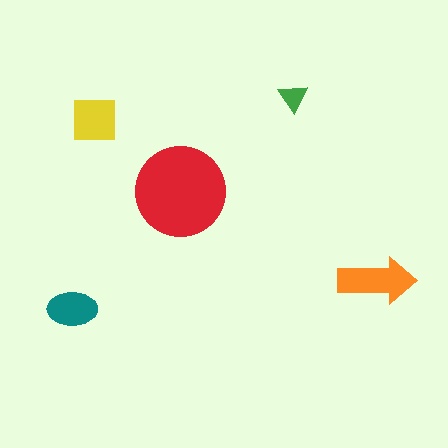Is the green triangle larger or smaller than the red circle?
Smaller.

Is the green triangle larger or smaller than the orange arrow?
Smaller.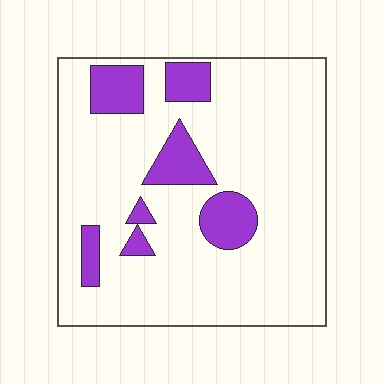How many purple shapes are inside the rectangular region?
7.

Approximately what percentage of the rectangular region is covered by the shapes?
Approximately 15%.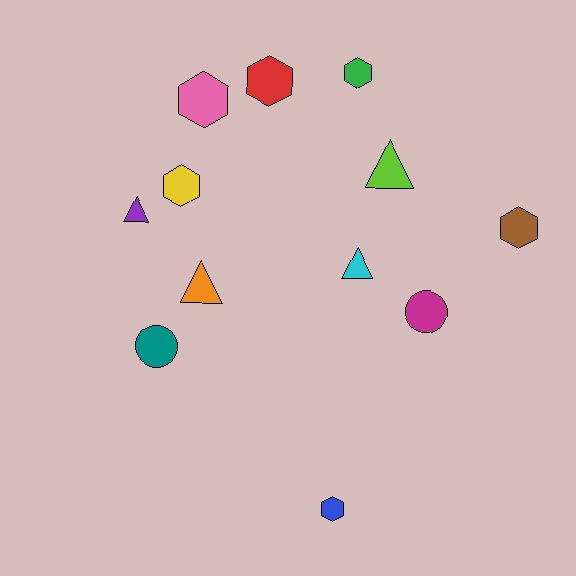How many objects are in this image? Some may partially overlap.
There are 12 objects.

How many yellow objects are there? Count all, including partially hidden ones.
There is 1 yellow object.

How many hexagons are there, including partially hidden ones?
There are 6 hexagons.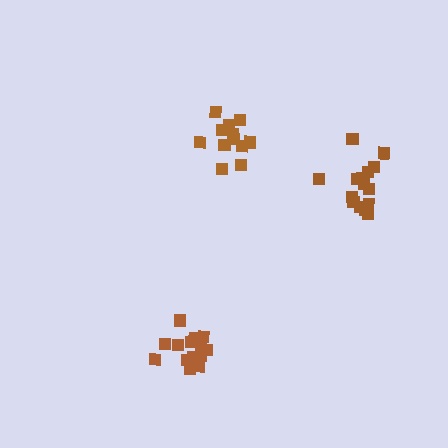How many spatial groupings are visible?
There are 3 spatial groupings.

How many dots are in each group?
Group 1: 15 dots, Group 2: 15 dots, Group 3: 12 dots (42 total).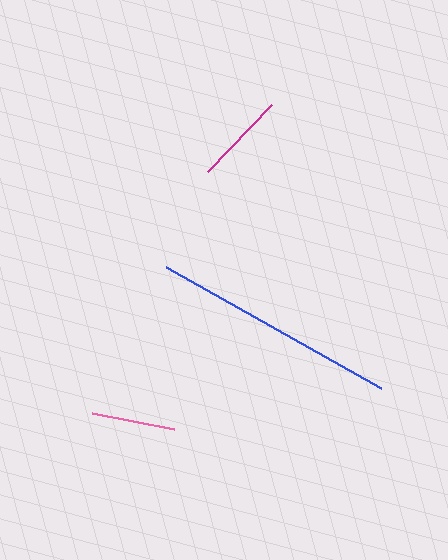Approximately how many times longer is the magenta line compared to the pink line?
The magenta line is approximately 1.1 times the length of the pink line.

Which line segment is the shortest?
The pink line is the shortest at approximately 83 pixels.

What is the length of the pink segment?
The pink segment is approximately 83 pixels long.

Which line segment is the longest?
The blue line is the longest at approximately 246 pixels.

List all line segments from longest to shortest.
From longest to shortest: blue, magenta, pink.